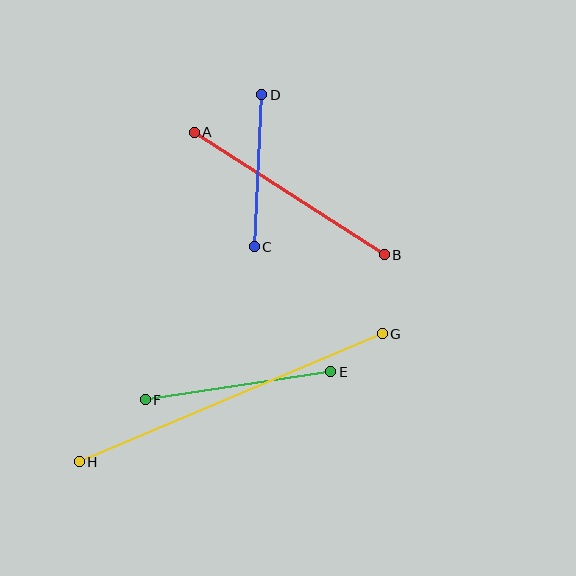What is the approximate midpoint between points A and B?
The midpoint is at approximately (289, 193) pixels.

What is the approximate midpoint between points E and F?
The midpoint is at approximately (238, 386) pixels.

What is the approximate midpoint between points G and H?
The midpoint is at approximately (231, 398) pixels.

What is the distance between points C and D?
The distance is approximately 152 pixels.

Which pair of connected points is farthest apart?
Points G and H are farthest apart.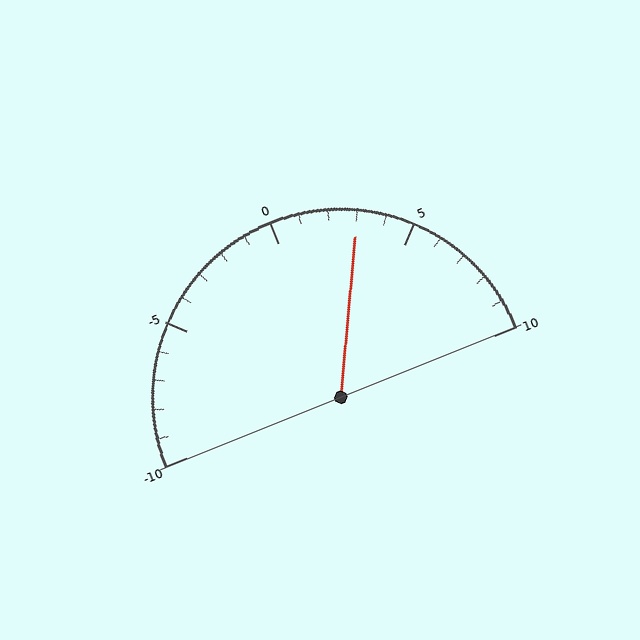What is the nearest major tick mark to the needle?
The nearest major tick mark is 5.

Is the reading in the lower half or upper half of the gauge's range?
The reading is in the upper half of the range (-10 to 10).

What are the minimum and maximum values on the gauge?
The gauge ranges from -10 to 10.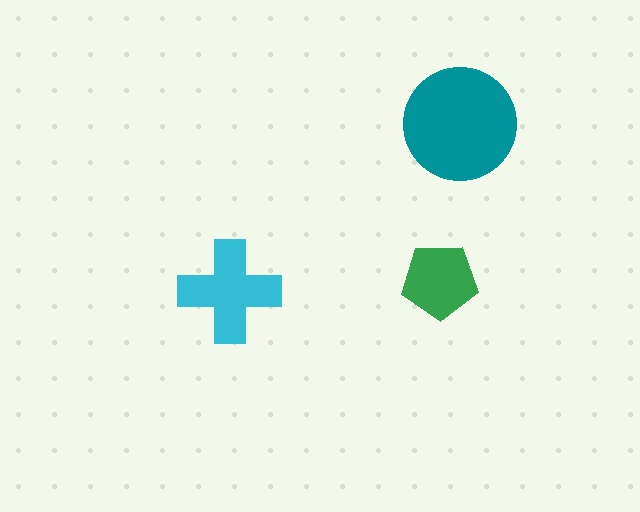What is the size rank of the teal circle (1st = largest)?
1st.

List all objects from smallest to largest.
The green pentagon, the cyan cross, the teal circle.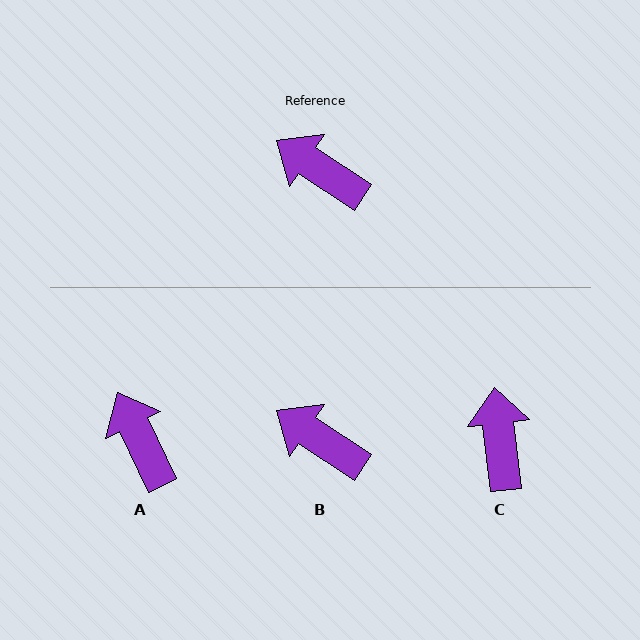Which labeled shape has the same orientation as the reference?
B.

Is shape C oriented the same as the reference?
No, it is off by about 50 degrees.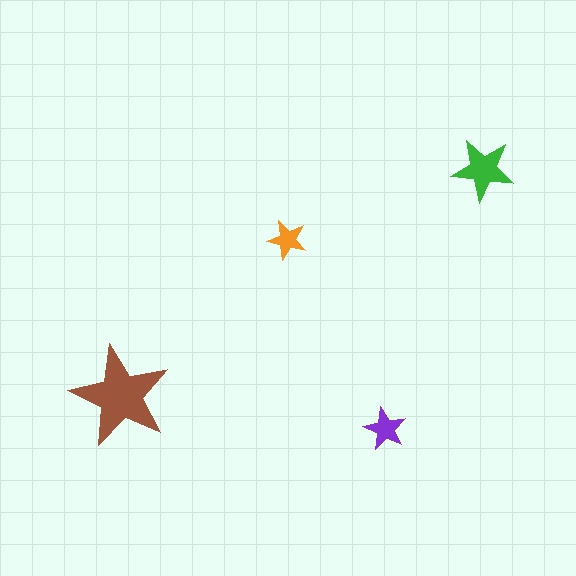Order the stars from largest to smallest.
the brown one, the green one, the purple one, the orange one.